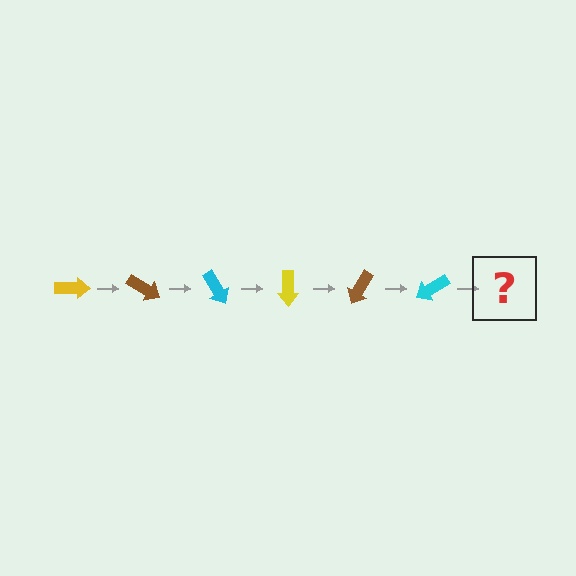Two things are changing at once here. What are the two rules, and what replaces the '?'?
The two rules are that it rotates 30 degrees each step and the color cycles through yellow, brown, and cyan. The '?' should be a yellow arrow, rotated 180 degrees from the start.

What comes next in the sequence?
The next element should be a yellow arrow, rotated 180 degrees from the start.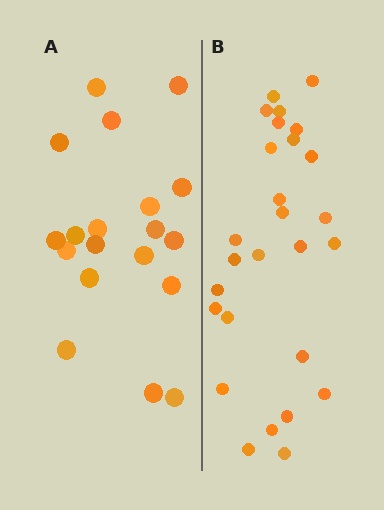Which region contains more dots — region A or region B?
Region B (the right region) has more dots.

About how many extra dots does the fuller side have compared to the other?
Region B has roughly 8 or so more dots than region A.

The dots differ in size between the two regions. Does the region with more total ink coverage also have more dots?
No. Region A has more total ink coverage because its dots are larger, but region B actually contains more individual dots. Total area can be misleading — the number of items is what matters here.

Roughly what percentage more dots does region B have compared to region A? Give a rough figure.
About 40% more.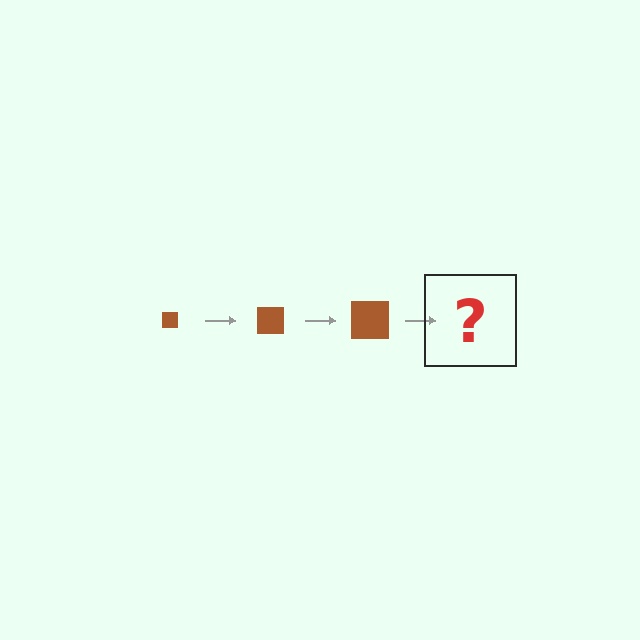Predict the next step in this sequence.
The next step is a brown square, larger than the previous one.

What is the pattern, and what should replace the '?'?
The pattern is that the square gets progressively larger each step. The '?' should be a brown square, larger than the previous one.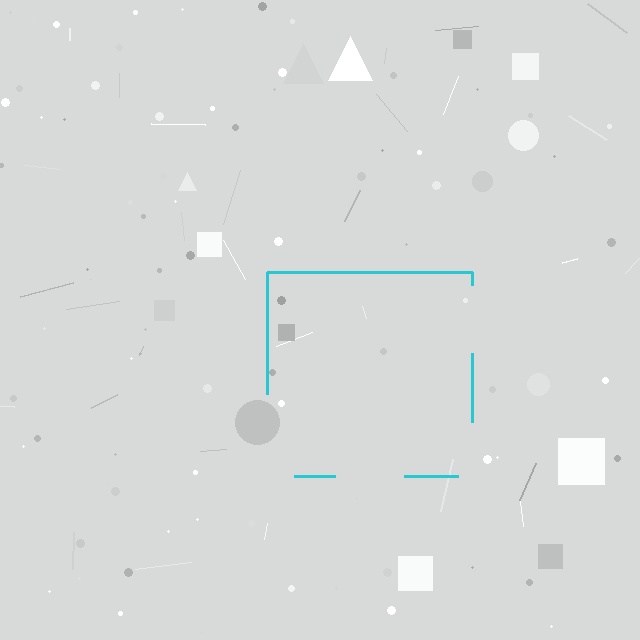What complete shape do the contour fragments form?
The contour fragments form a square.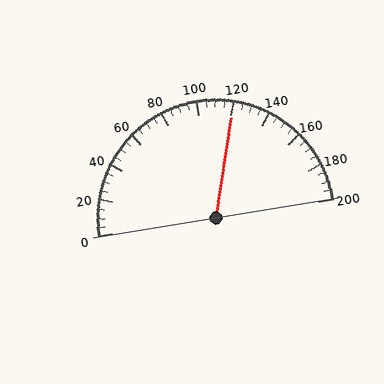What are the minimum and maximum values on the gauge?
The gauge ranges from 0 to 200.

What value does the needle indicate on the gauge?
The needle indicates approximately 120.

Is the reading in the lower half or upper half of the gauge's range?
The reading is in the upper half of the range (0 to 200).